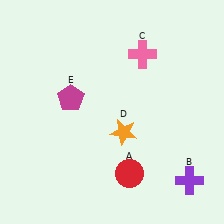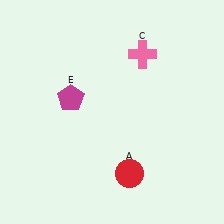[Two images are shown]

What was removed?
The orange star (D), the purple cross (B) were removed in Image 2.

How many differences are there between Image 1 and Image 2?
There are 2 differences between the two images.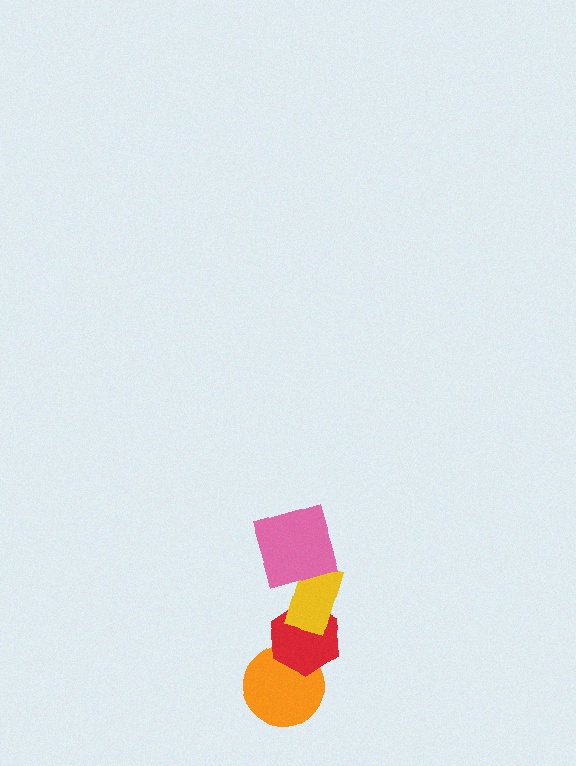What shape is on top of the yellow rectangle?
The pink square is on top of the yellow rectangle.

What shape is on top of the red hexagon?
The yellow rectangle is on top of the red hexagon.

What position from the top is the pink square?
The pink square is 1st from the top.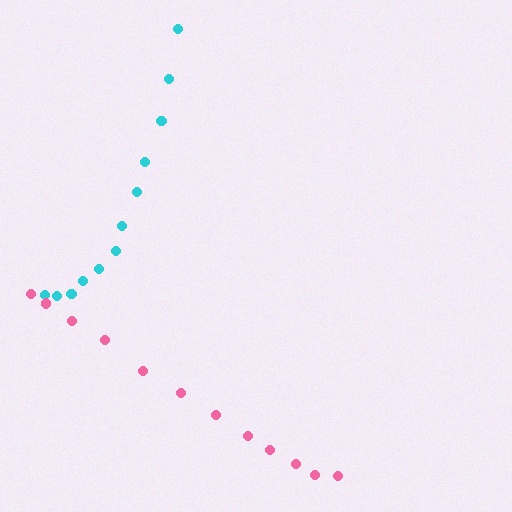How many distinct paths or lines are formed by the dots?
There are 2 distinct paths.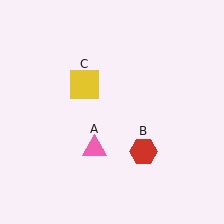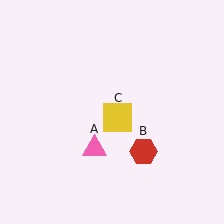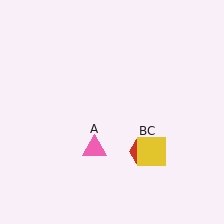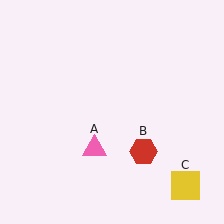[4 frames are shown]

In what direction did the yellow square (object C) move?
The yellow square (object C) moved down and to the right.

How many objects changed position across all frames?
1 object changed position: yellow square (object C).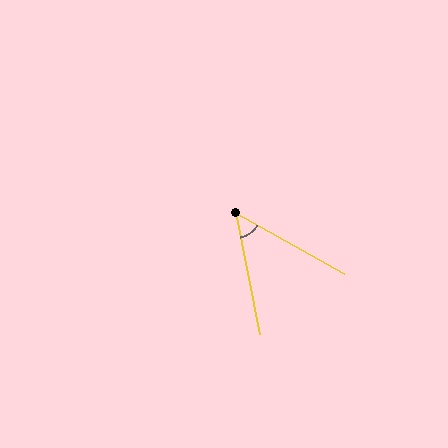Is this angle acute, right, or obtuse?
It is acute.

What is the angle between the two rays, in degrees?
Approximately 50 degrees.